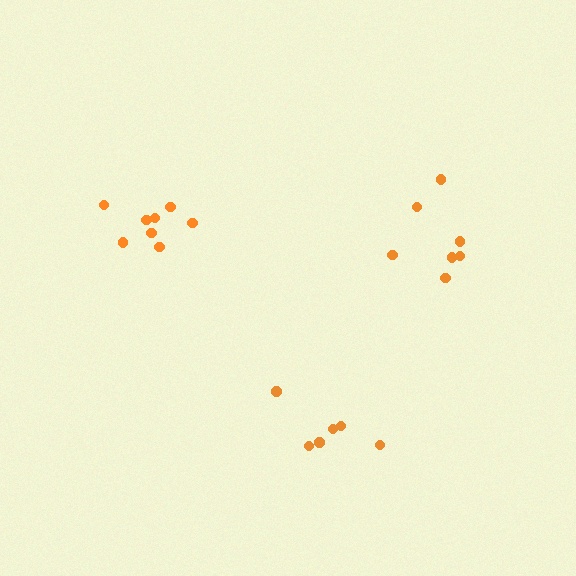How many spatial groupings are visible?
There are 3 spatial groupings.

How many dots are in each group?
Group 1: 8 dots, Group 2: 6 dots, Group 3: 7 dots (21 total).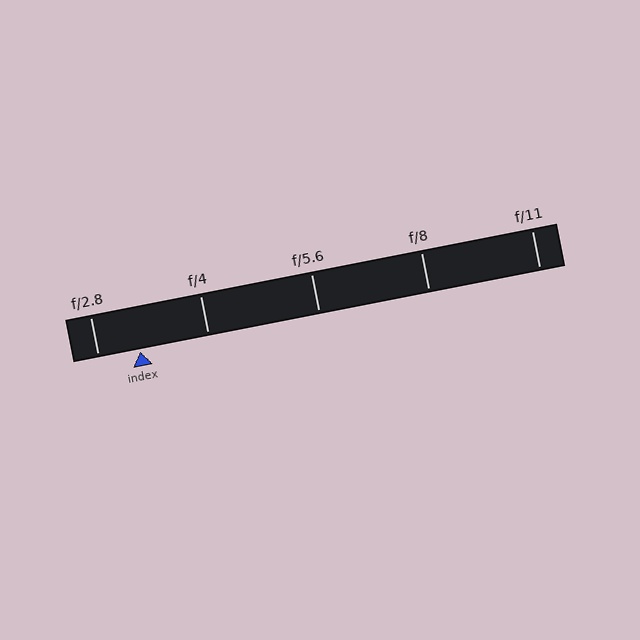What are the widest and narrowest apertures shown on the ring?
The widest aperture shown is f/2.8 and the narrowest is f/11.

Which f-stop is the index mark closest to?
The index mark is closest to f/2.8.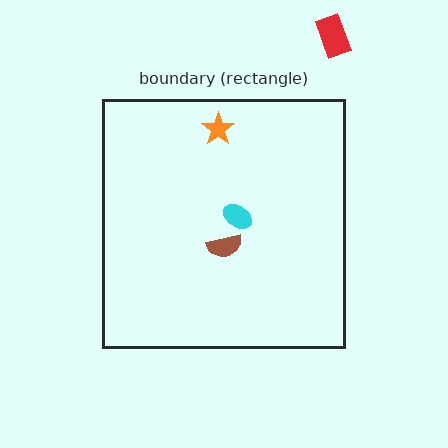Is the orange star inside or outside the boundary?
Inside.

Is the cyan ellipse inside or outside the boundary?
Inside.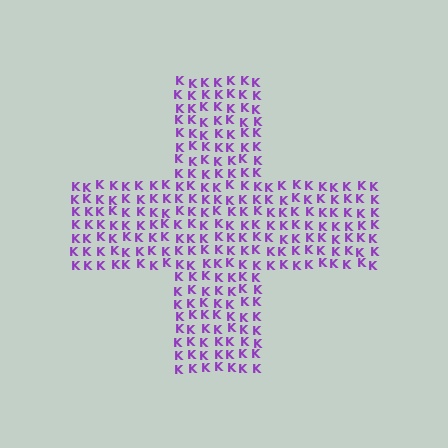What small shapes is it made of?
It is made of small letter K's.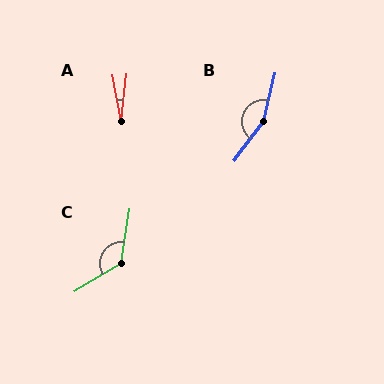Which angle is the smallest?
A, at approximately 17 degrees.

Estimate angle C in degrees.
Approximately 130 degrees.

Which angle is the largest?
B, at approximately 157 degrees.